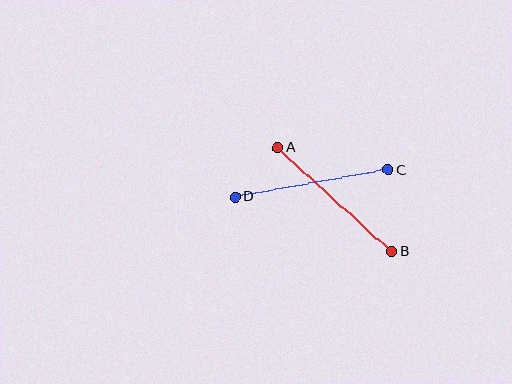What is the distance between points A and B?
The distance is approximately 154 pixels.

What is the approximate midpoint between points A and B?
The midpoint is at approximately (334, 200) pixels.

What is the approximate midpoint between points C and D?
The midpoint is at approximately (312, 183) pixels.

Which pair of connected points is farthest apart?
Points C and D are farthest apart.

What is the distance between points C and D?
The distance is approximately 155 pixels.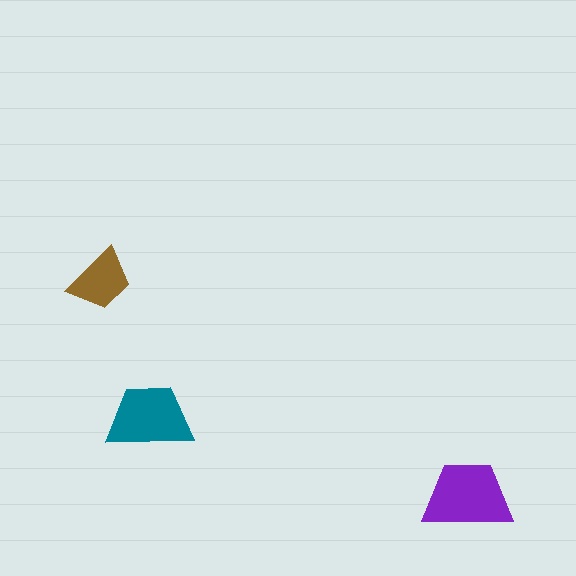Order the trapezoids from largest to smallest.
the purple one, the teal one, the brown one.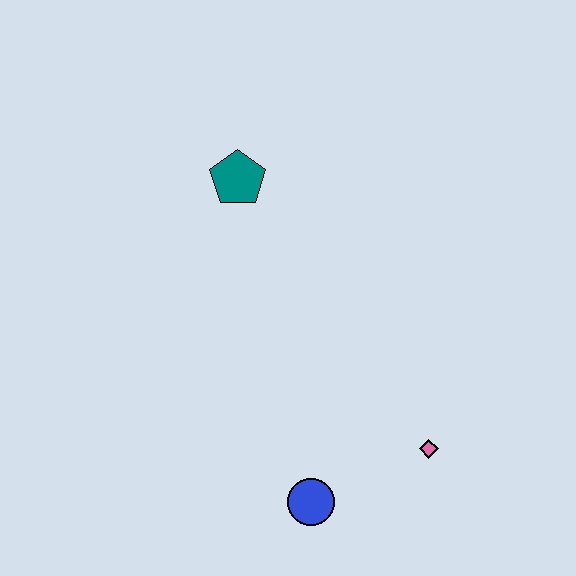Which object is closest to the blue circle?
The pink diamond is closest to the blue circle.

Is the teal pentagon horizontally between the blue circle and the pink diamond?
No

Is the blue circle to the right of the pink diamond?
No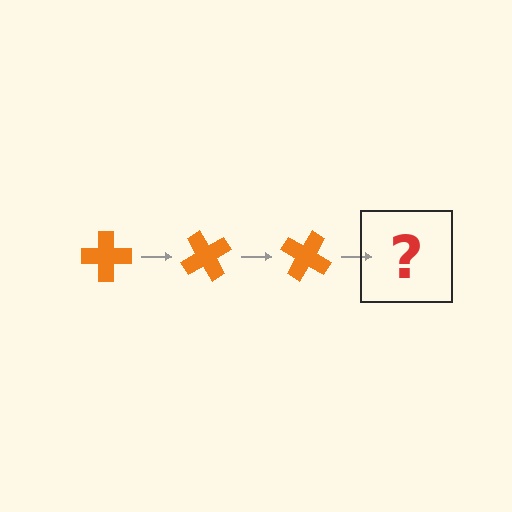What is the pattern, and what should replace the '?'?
The pattern is that the cross rotates 60 degrees each step. The '?' should be an orange cross rotated 180 degrees.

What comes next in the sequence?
The next element should be an orange cross rotated 180 degrees.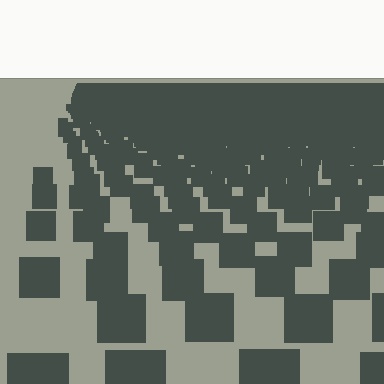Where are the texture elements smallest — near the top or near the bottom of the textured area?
Near the top.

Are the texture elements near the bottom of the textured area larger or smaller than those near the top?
Larger. Near the bottom, elements are closer to the viewer and appear at a bigger on-screen size.